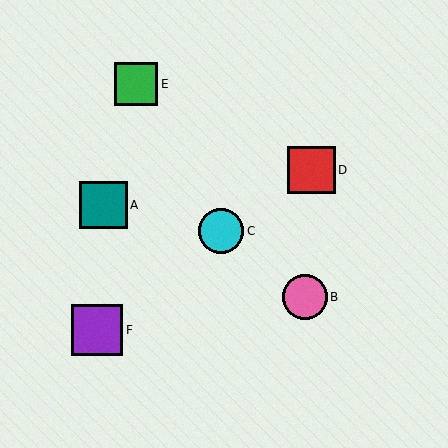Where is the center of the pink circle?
The center of the pink circle is at (305, 297).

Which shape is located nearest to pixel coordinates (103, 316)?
The purple square (labeled F) at (97, 330) is nearest to that location.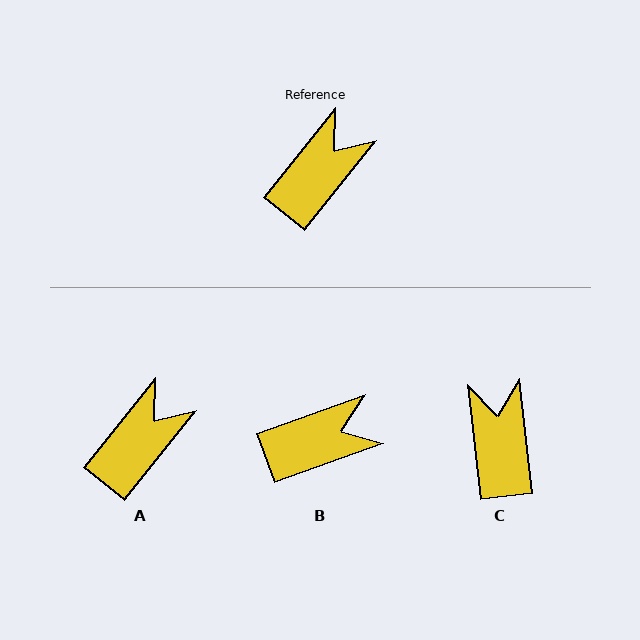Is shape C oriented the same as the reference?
No, it is off by about 45 degrees.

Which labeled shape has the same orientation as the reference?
A.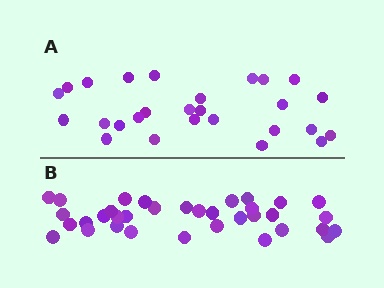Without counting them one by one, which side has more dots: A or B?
Region B (the bottom region) has more dots.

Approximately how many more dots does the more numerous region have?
Region B has roughly 8 or so more dots than region A.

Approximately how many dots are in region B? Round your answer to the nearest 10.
About 40 dots. (The exact count is 35, which rounds to 40.)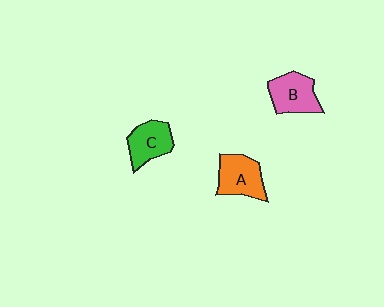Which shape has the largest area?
Shape A (orange).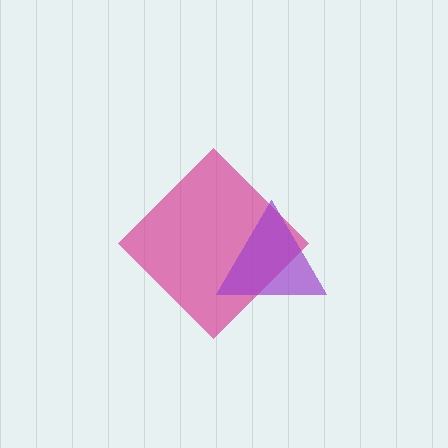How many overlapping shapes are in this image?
There are 2 overlapping shapes in the image.